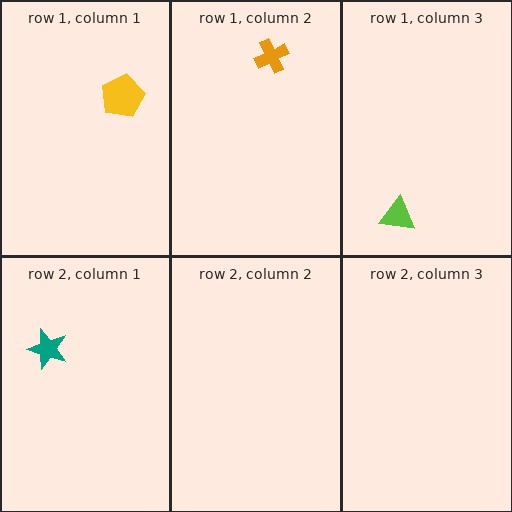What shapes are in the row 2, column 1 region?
The teal star.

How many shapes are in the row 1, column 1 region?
1.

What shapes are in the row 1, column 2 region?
The orange cross.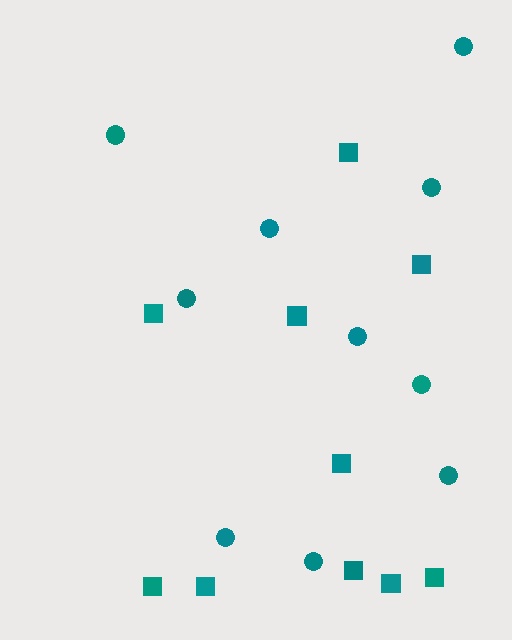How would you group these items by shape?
There are 2 groups: one group of squares (10) and one group of circles (10).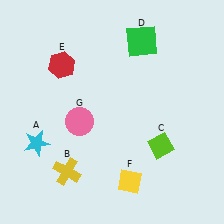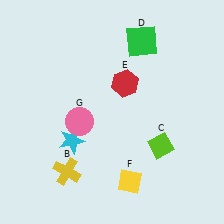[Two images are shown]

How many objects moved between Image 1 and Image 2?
2 objects moved between the two images.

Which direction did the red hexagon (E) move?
The red hexagon (E) moved right.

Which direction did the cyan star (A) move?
The cyan star (A) moved right.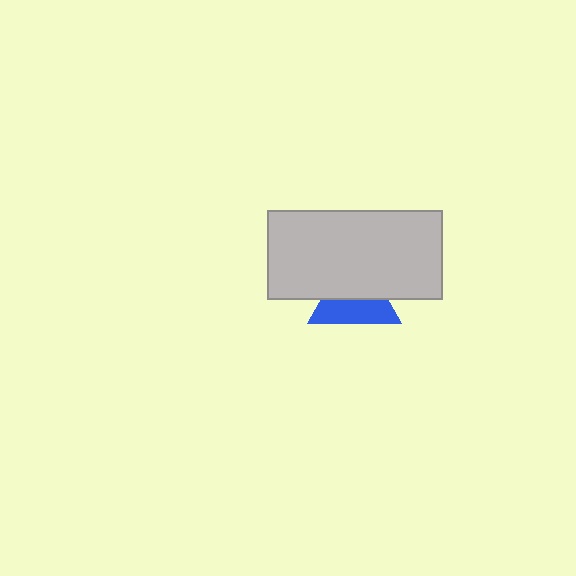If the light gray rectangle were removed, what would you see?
You would see the complete blue triangle.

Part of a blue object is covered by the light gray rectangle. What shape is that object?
It is a triangle.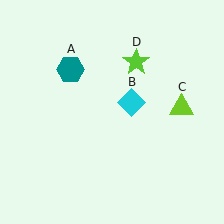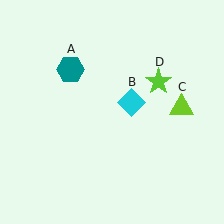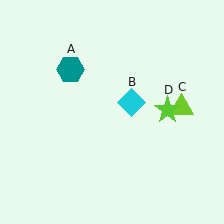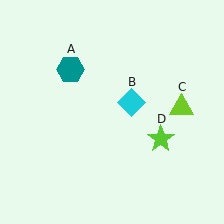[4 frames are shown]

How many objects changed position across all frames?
1 object changed position: lime star (object D).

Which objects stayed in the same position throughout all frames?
Teal hexagon (object A) and cyan diamond (object B) and lime triangle (object C) remained stationary.